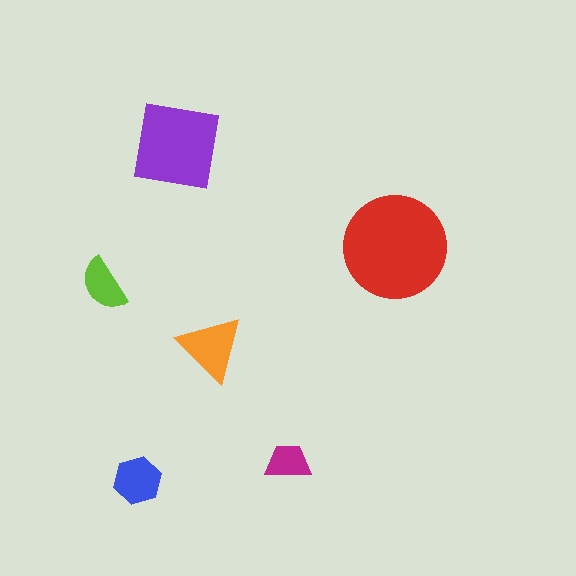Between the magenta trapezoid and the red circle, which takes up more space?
The red circle.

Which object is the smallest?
The magenta trapezoid.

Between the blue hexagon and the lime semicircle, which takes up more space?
The blue hexagon.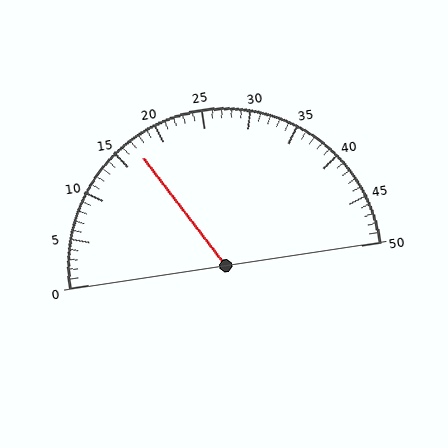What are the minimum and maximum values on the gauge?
The gauge ranges from 0 to 50.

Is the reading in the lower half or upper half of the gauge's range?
The reading is in the lower half of the range (0 to 50).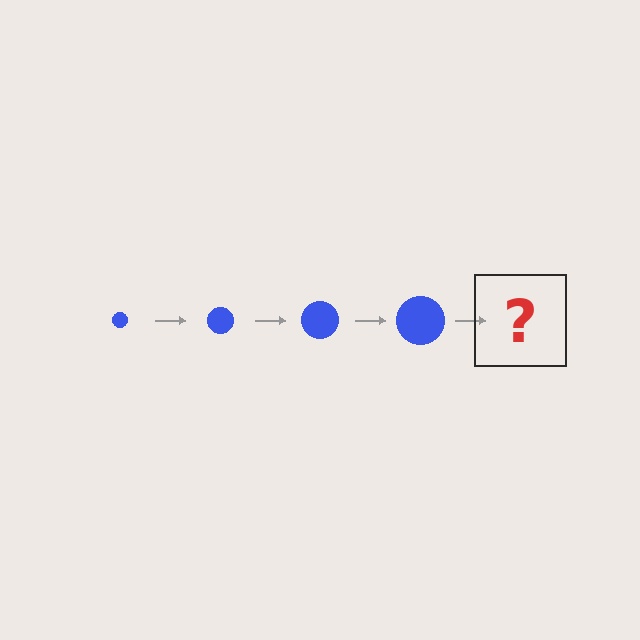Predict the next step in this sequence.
The next step is a blue circle, larger than the previous one.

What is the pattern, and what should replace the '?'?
The pattern is that the circle gets progressively larger each step. The '?' should be a blue circle, larger than the previous one.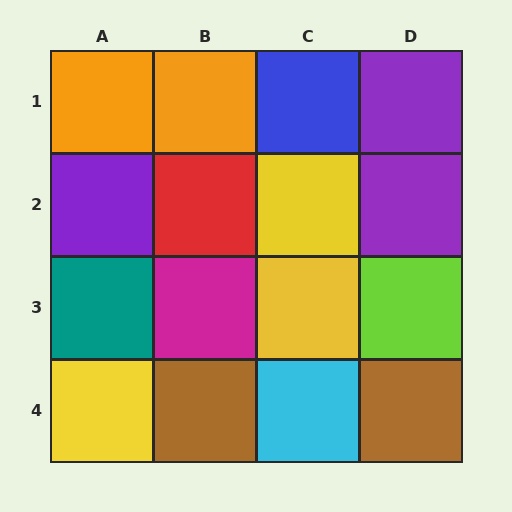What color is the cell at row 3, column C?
Yellow.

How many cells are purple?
3 cells are purple.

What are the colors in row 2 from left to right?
Purple, red, yellow, purple.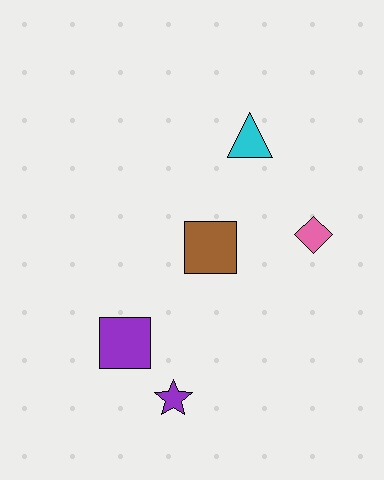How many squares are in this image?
There are 2 squares.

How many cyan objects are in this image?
There is 1 cyan object.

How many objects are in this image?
There are 5 objects.